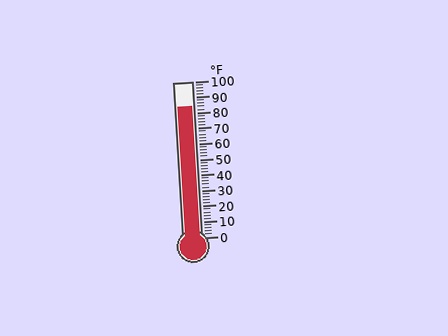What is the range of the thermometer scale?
The thermometer scale ranges from 0°F to 100°F.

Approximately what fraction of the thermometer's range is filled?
The thermometer is filled to approximately 85% of its range.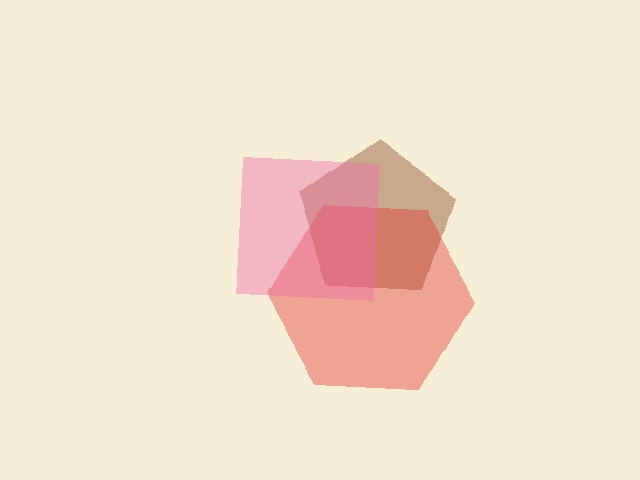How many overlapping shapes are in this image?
There are 3 overlapping shapes in the image.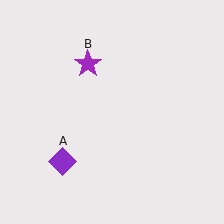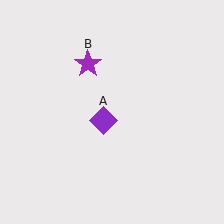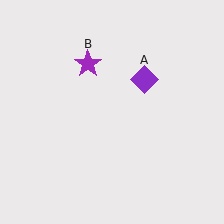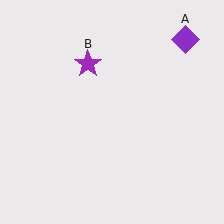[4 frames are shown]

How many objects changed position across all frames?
1 object changed position: purple diamond (object A).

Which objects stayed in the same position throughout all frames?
Purple star (object B) remained stationary.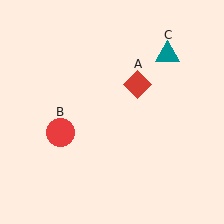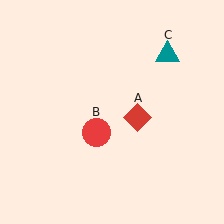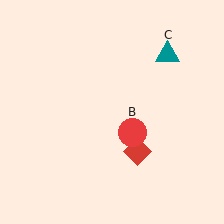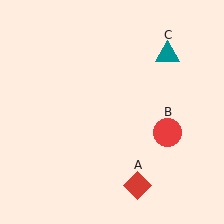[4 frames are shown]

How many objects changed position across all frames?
2 objects changed position: red diamond (object A), red circle (object B).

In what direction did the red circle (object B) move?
The red circle (object B) moved right.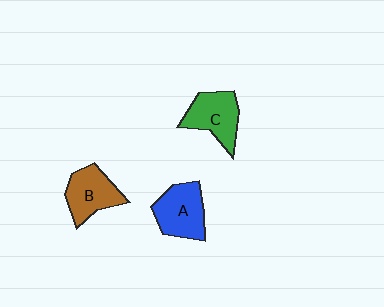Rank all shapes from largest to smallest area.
From largest to smallest: A (blue), C (green), B (brown).